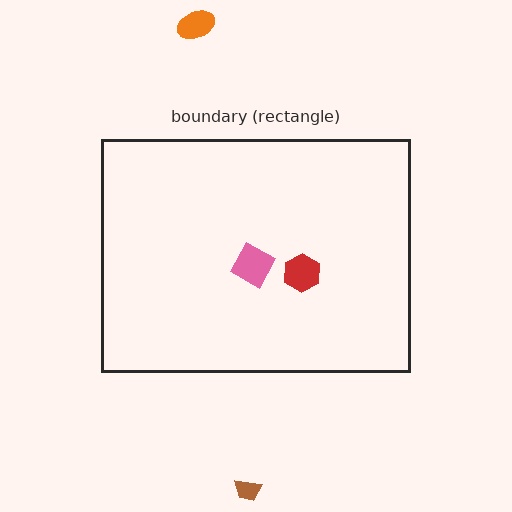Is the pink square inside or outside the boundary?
Inside.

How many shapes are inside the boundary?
2 inside, 2 outside.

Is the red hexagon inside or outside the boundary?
Inside.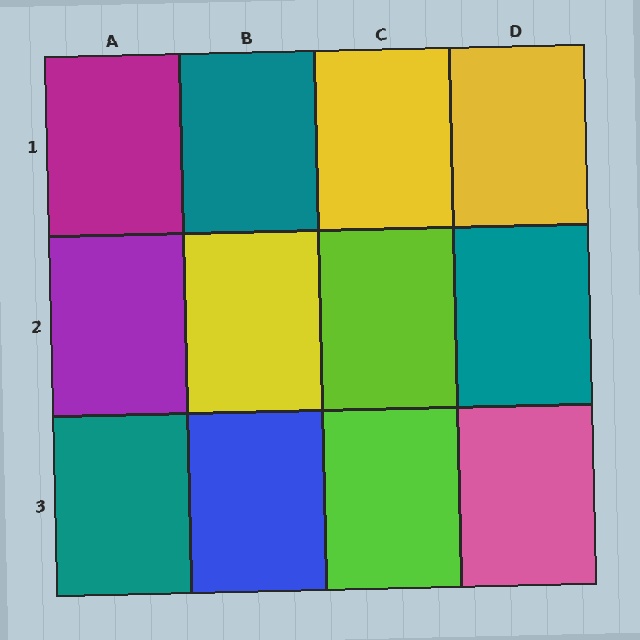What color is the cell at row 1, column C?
Yellow.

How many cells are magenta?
1 cell is magenta.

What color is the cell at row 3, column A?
Teal.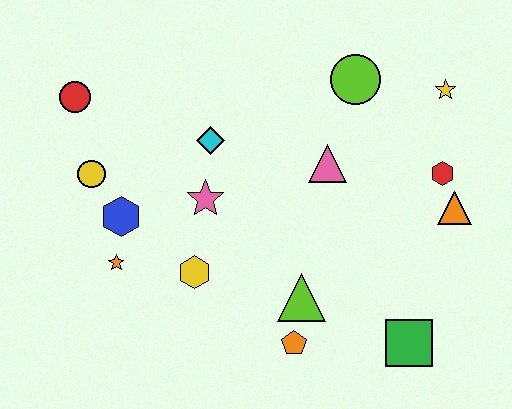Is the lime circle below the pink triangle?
No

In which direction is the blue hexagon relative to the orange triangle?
The blue hexagon is to the left of the orange triangle.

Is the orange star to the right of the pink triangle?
No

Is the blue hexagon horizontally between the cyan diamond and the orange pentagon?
No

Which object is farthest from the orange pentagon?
The red circle is farthest from the orange pentagon.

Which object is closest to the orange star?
The blue hexagon is closest to the orange star.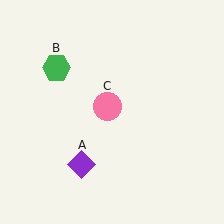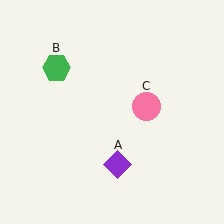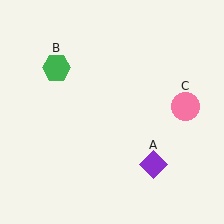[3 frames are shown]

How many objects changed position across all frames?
2 objects changed position: purple diamond (object A), pink circle (object C).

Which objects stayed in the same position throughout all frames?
Green hexagon (object B) remained stationary.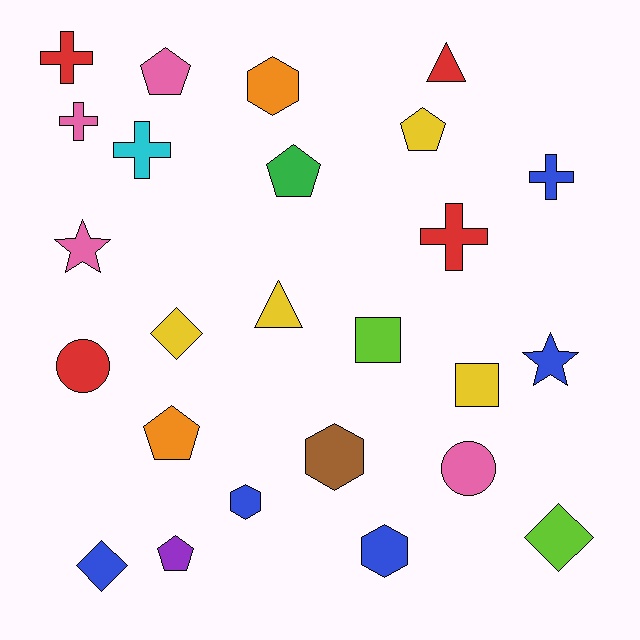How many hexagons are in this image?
There are 4 hexagons.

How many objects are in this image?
There are 25 objects.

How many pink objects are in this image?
There are 4 pink objects.